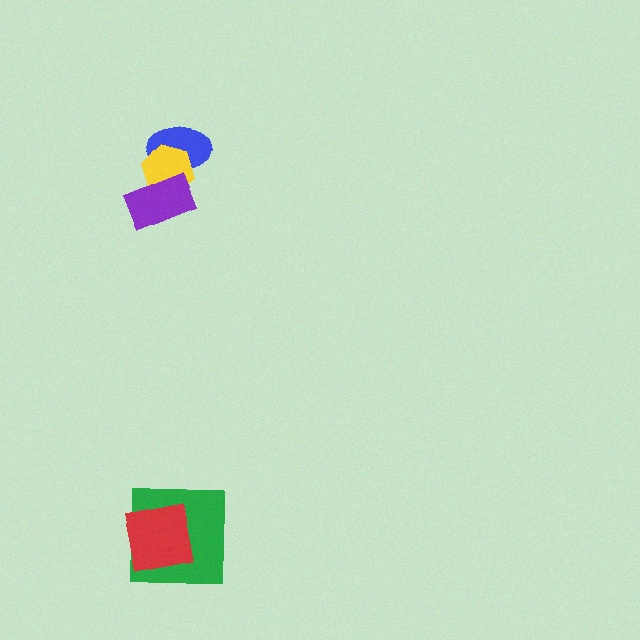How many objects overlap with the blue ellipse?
2 objects overlap with the blue ellipse.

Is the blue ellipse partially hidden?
Yes, it is partially covered by another shape.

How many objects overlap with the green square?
1 object overlaps with the green square.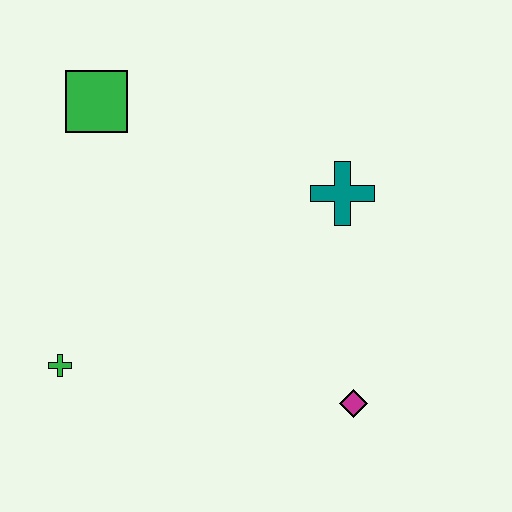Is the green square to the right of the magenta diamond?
No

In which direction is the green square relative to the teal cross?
The green square is to the left of the teal cross.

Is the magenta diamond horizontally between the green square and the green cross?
No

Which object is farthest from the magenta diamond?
The green square is farthest from the magenta diamond.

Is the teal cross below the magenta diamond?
No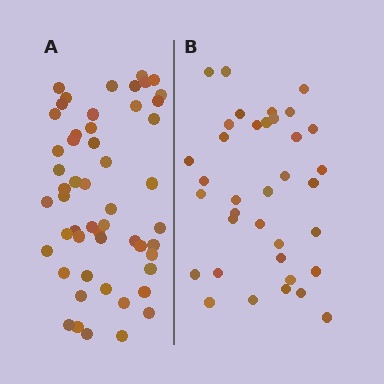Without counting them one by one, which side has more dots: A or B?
Region A (the left region) has more dots.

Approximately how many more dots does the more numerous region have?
Region A has approximately 15 more dots than region B.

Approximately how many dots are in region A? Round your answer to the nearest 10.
About 50 dots. (The exact count is 53, which rounds to 50.)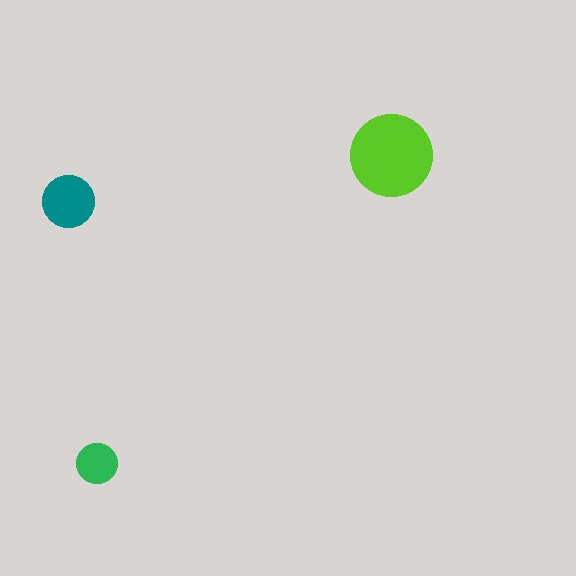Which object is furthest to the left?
The teal circle is leftmost.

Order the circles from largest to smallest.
the lime one, the teal one, the green one.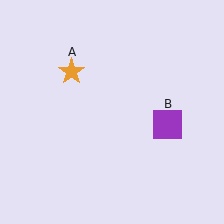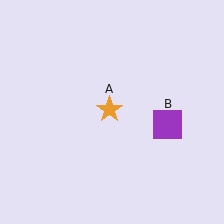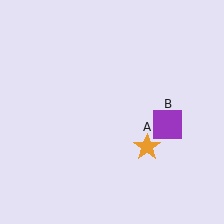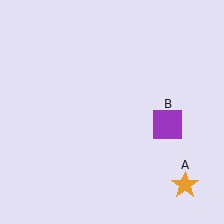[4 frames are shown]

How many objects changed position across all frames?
1 object changed position: orange star (object A).